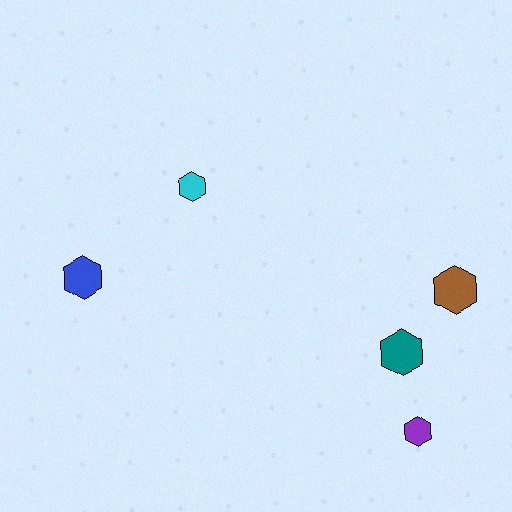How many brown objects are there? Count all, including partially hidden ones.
There is 1 brown object.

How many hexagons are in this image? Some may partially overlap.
There are 5 hexagons.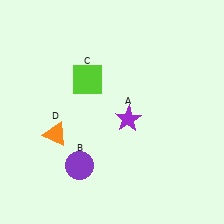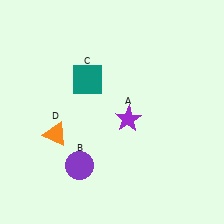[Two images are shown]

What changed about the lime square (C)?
In Image 1, C is lime. In Image 2, it changed to teal.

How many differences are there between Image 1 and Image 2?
There is 1 difference between the two images.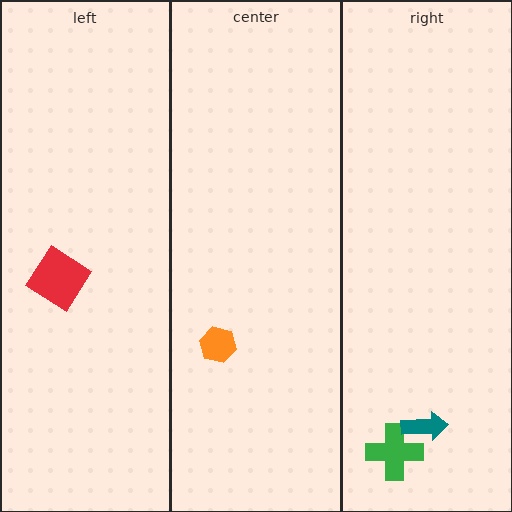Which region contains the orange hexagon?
The center region.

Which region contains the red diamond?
The left region.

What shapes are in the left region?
The red diamond.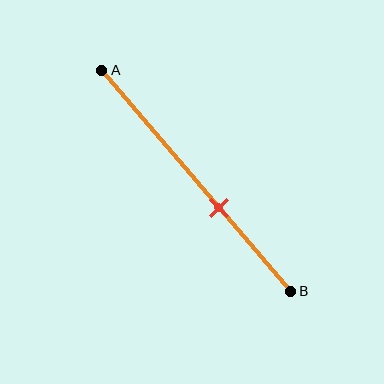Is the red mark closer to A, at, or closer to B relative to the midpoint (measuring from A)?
The red mark is closer to point B than the midpoint of segment AB.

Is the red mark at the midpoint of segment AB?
No, the mark is at about 60% from A, not at the 50% midpoint.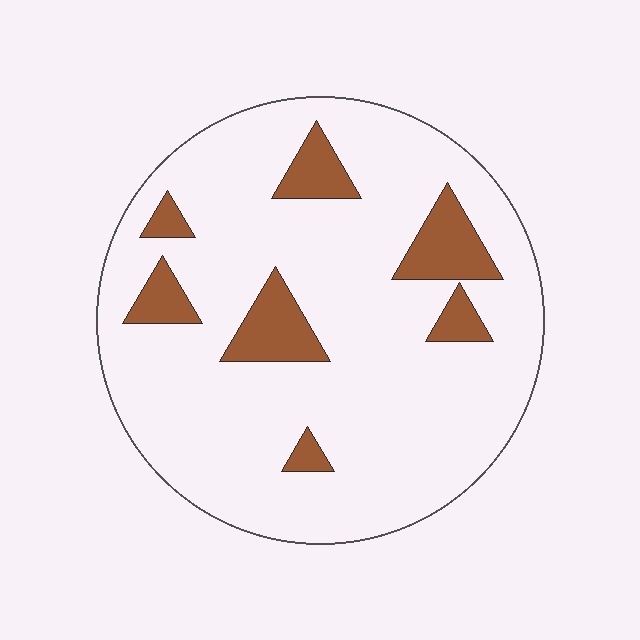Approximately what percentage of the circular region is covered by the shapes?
Approximately 15%.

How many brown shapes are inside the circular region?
7.